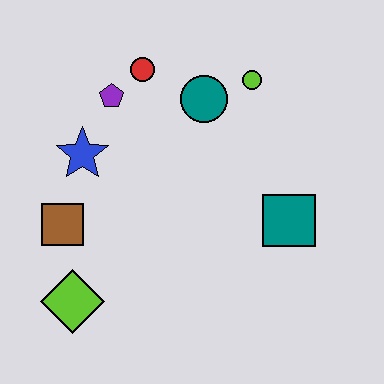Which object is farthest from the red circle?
The lime diamond is farthest from the red circle.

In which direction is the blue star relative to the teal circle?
The blue star is to the left of the teal circle.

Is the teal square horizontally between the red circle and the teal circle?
No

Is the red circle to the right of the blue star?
Yes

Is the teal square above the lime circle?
No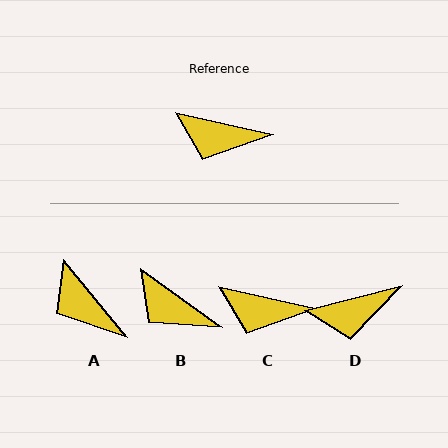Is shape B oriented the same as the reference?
No, it is off by about 23 degrees.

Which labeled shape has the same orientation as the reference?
C.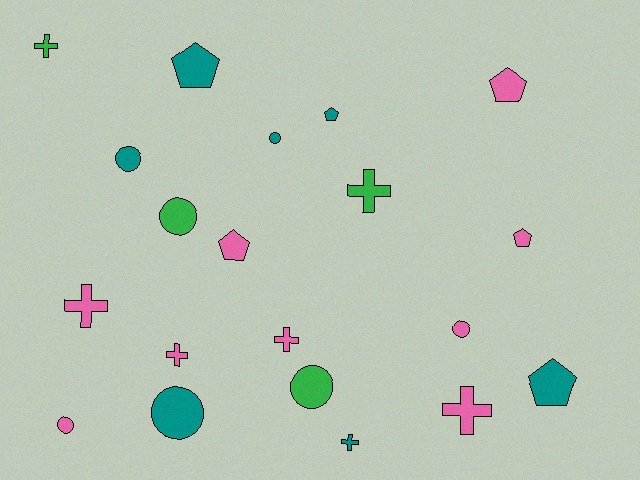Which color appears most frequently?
Pink, with 9 objects.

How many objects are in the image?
There are 20 objects.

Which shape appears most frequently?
Cross, with 7 objects.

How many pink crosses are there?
There are 4 pink crosses.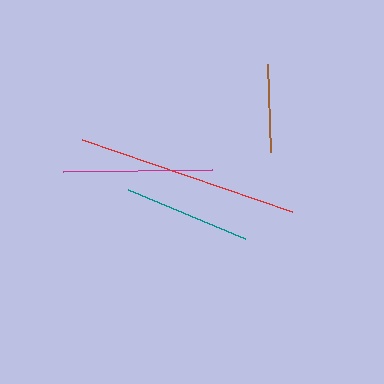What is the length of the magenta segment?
The magenta segment is approximately 149 pixels long.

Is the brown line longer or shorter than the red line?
The red line is longer than the brown line.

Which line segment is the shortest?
The brown line is the shortest at approximately 88 pixels.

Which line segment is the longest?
The red line is the longest at approximately 223 pixels.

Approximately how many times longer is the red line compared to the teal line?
The red line is approximately 1.8 times the length of the teal line.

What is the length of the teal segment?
The teal segment is approximately 127 pixels long.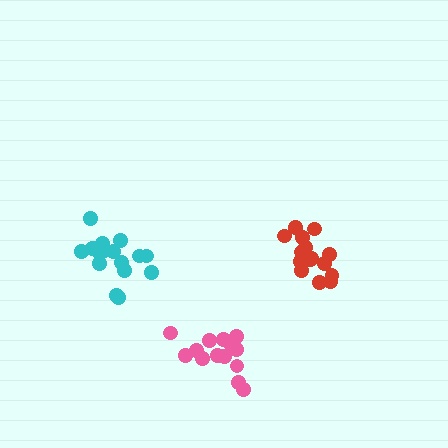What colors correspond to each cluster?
The clusters are colored: red, pink, cyan.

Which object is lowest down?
The pink cluster is bottommost.